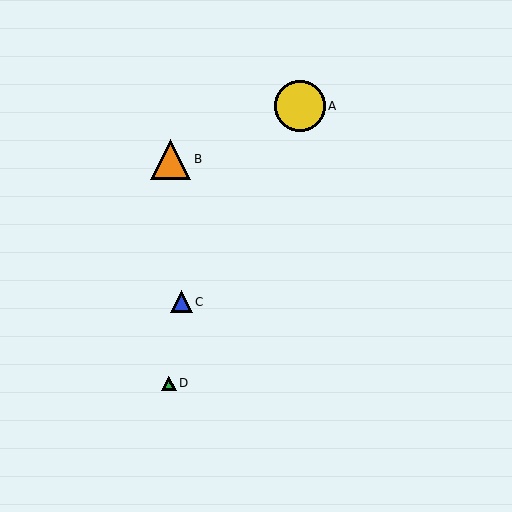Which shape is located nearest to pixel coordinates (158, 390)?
The green triangle (labeled D) at (169, 383) is nearest to that location.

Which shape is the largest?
The yellow circle (labeled A) is the largest.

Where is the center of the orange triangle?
The center of the orange triangle is at (170, 159).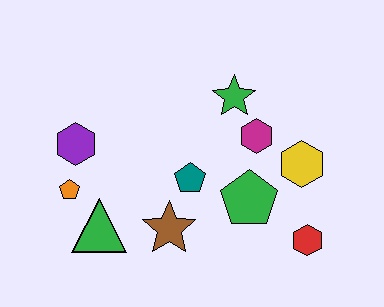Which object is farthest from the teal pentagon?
The red hexagon is farthest from the teal pentagon.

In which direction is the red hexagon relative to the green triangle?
The red hexagon is to the right of the green triangle.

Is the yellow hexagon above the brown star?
Yes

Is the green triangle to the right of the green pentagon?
No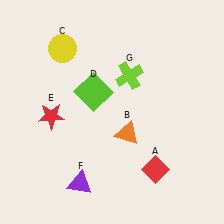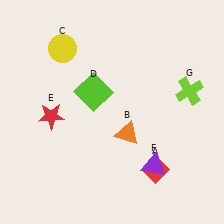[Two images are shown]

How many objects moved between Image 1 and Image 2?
2 objects moved between the two images.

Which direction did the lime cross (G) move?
The lime cross (G) moved right.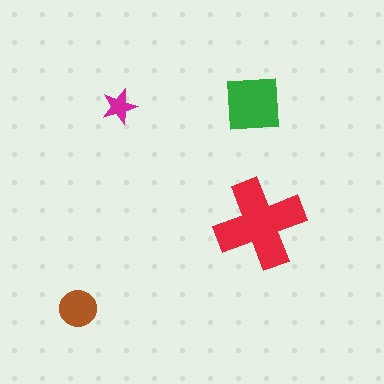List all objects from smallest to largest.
The magenta star, the brown circle, the green square, the red cross.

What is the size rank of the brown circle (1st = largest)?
3rd.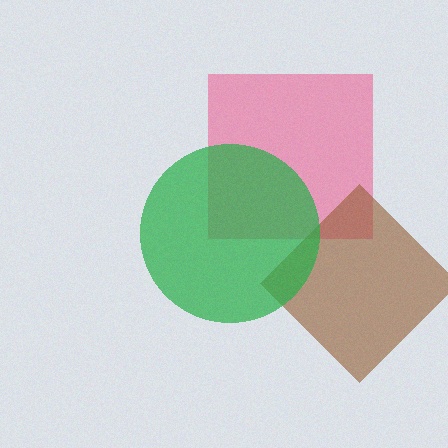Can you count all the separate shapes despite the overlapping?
Yes, there are 3 separate shapes.